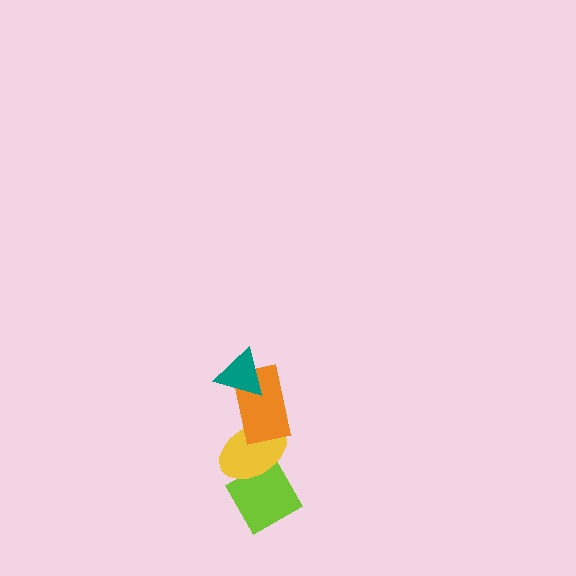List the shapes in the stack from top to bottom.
From top to bottom: the teal triangle, the orange rectangle, the yellow ellipse, the lime diamond.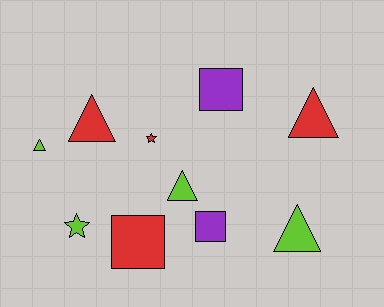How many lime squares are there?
There are no lime squares.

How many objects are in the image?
There are 10 objects.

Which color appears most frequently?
Lime, with 4 objects.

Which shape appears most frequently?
Triangle, with 5 objects.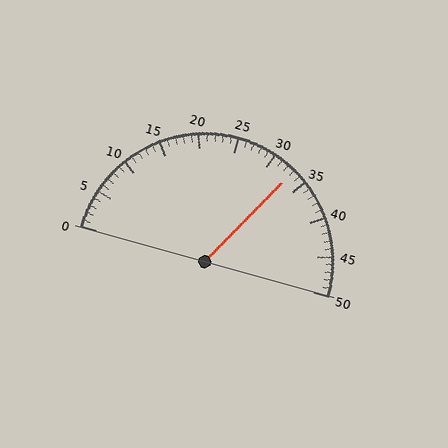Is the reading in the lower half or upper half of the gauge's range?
The reading is in the upper half of the range (0 to 50).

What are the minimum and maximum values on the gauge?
The gauge ranges from 0 to 50.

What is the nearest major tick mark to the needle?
The nearest major tick mark is 35.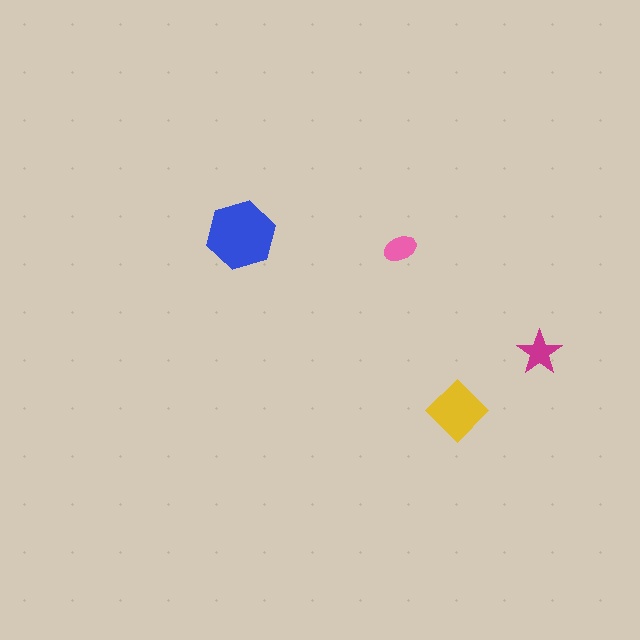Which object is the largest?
The blue hexagon.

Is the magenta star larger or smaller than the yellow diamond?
Smaller.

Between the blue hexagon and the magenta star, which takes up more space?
The blue hexagon.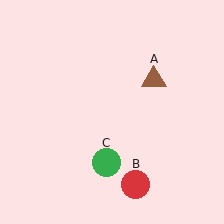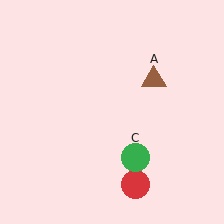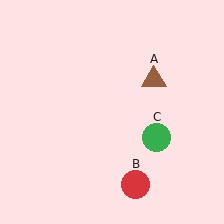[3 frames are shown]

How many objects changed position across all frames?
1 object changed position: green circle (object C).